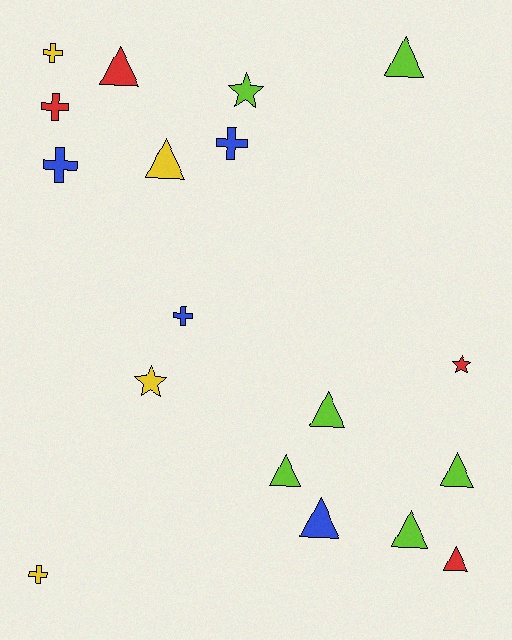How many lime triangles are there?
There are 5 lime triangles.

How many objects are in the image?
There are 18 objects.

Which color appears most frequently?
Lime, with 6 objects.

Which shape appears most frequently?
Triangle, with 9 objects.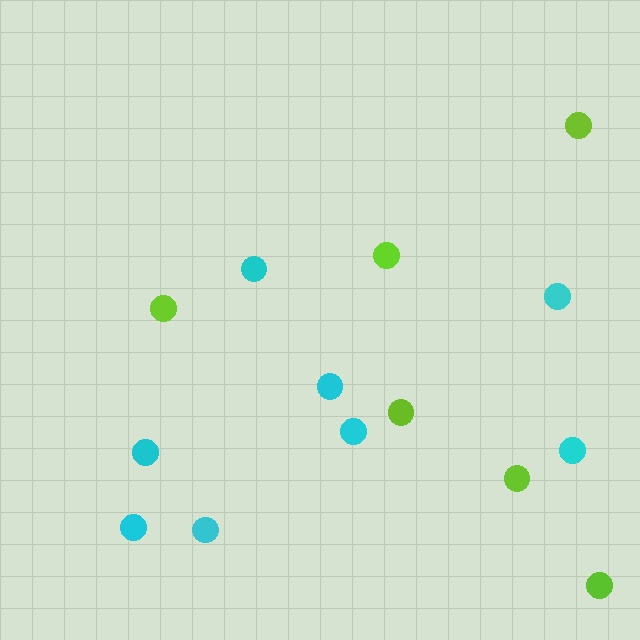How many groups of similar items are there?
There are 2 groups: one group of cyan circles (8) and one group of lime circles (6).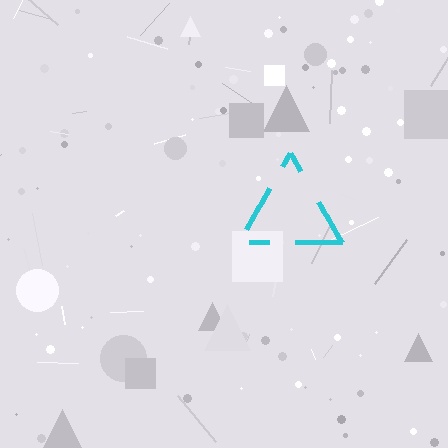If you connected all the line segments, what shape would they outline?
They would outline a triangle.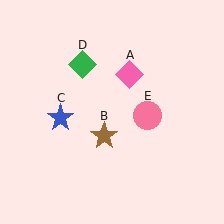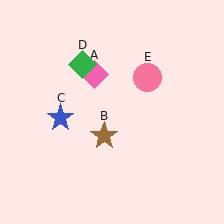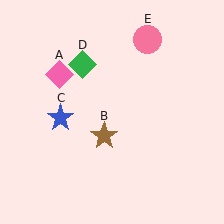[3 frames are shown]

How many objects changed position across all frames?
2 objects changed position: pink diamond (object A), pink circle (object E).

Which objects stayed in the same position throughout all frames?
Brown star (object B) and blue star (object C) and green diamond (object D) remained stationary.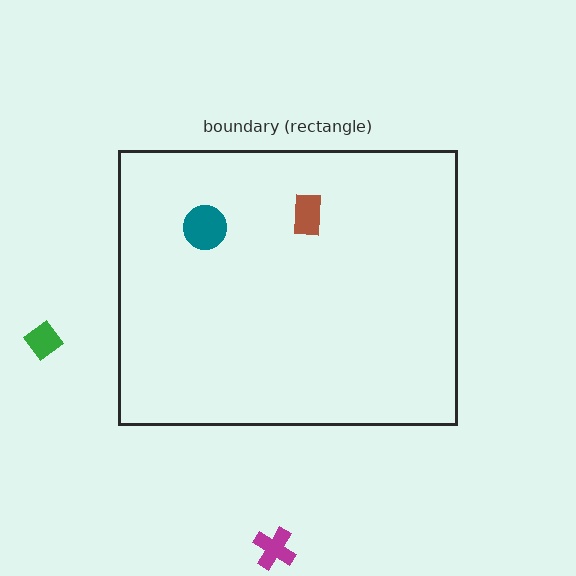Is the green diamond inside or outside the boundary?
Outside.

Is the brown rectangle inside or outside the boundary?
Inside.